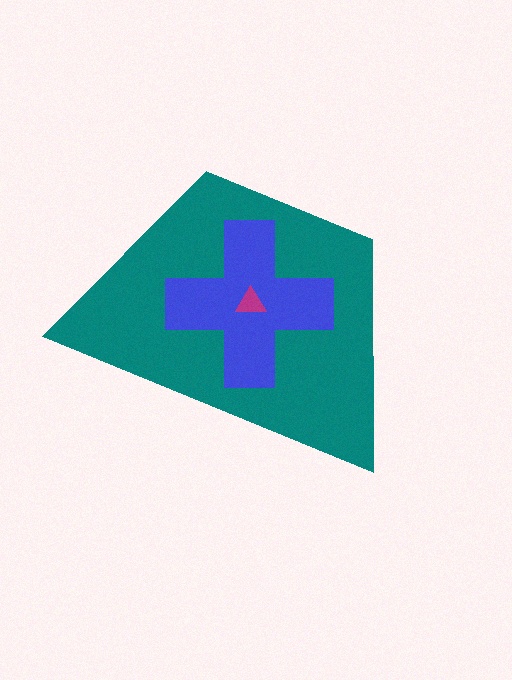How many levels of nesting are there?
3.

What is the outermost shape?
The teal trapezoid.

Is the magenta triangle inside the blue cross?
Yes.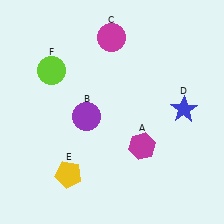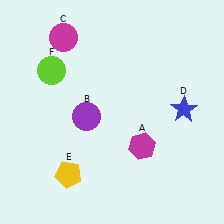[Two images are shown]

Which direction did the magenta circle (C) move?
The magenta circle (C) moved left.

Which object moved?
The magenta circle (C) moved left.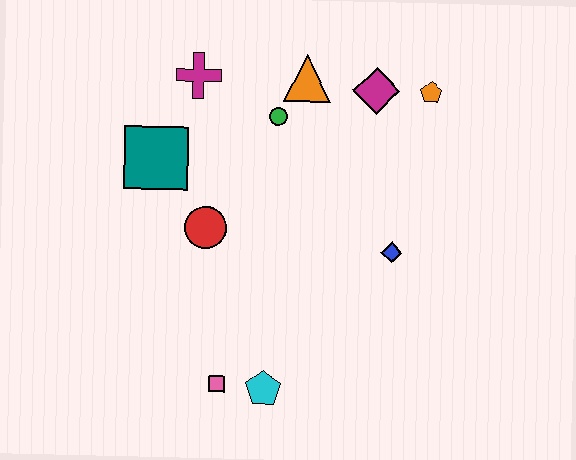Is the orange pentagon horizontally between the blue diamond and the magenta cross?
No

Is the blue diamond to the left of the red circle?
No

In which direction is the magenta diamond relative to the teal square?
The magenta diamond is to the right of the teal square.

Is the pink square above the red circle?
No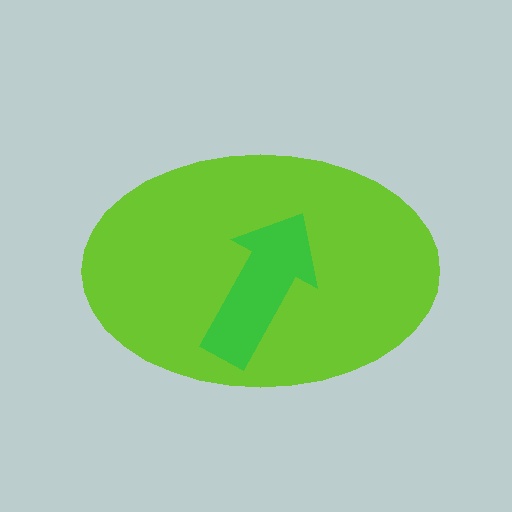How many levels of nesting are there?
2.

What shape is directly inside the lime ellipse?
The green arrow.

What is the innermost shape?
The green arrow.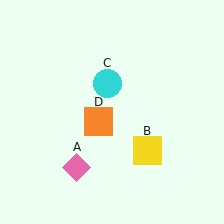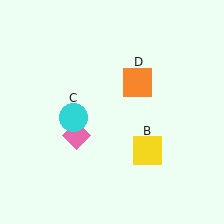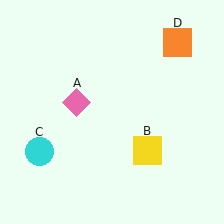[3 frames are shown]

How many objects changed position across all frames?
3 objects changed position: pink diamond (object A), cyan circle (object C), orange square (object D).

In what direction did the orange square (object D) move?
The orange square (object D) moved up and to the right.